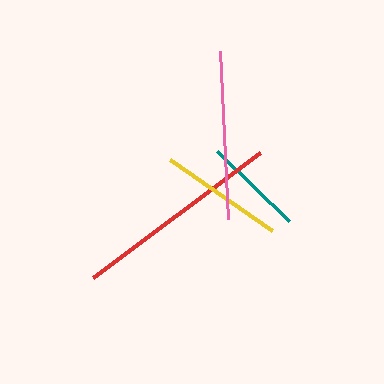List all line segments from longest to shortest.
From longest to shortest: red, pink, yellow, teal.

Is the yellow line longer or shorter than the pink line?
The pink line is longer than the yellow line.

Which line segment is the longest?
The red line is the longest at approximately 209 pixels.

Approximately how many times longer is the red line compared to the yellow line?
The red line is approximately 1.7 times the length of the yellow line.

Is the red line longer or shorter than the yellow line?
The red line is longer than the yellow line.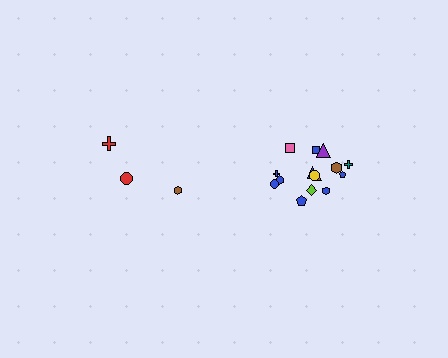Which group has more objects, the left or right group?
The right group.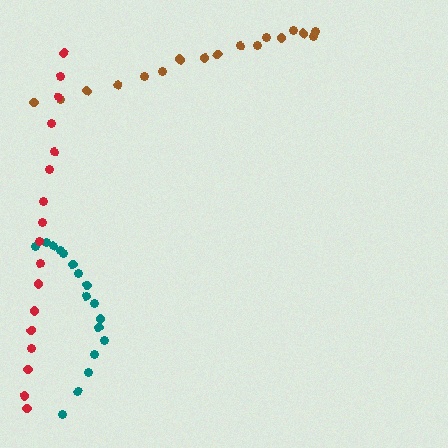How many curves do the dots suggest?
There are 3 distinct paths.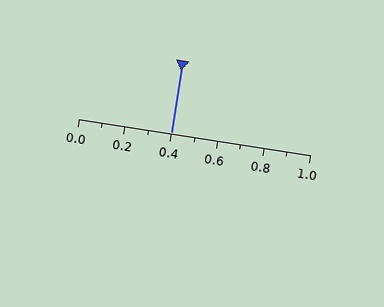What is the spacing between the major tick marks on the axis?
The major ticks are spaced 0.2 apart.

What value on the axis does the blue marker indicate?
The marker indicates approximately 0.4.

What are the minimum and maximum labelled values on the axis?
The axis runs from 0.0 to 1.0.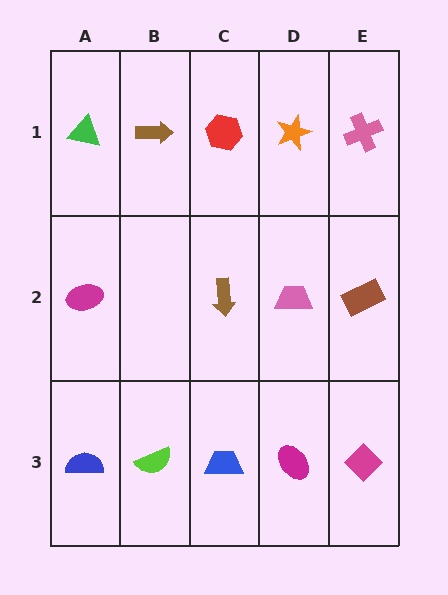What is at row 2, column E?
A brown rectangle.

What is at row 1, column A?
A green triangle.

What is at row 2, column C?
A brown arrow.